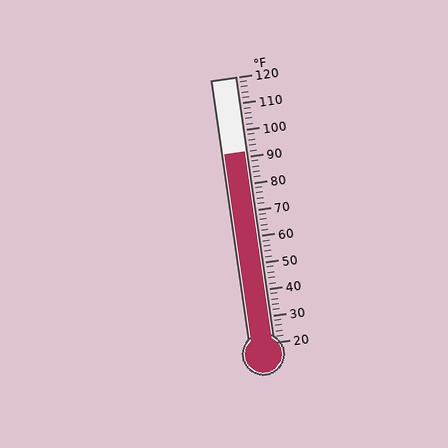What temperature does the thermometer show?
The thermometer shows approximately 92°F.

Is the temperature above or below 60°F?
The temperature is above 60°F.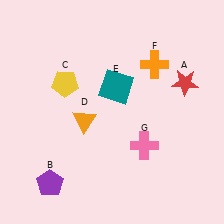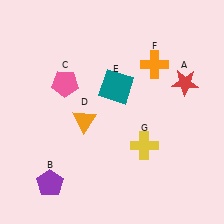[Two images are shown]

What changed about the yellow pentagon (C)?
In Image 1, C is yellow. In Image 2, it changed to pink.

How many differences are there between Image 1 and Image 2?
There are 2 differences between the two images.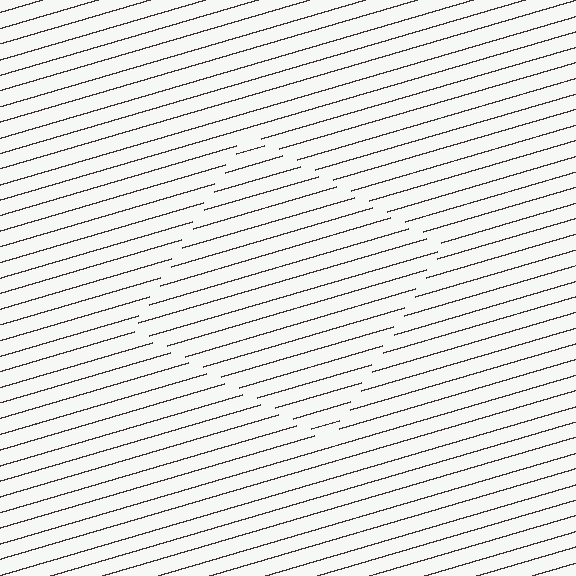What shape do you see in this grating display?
An illusory square. The interior of the shape contains the same grating, shifted by half a period — the contour is defined by the phase discontinuity where line-ends from the inner and outer gratings abut.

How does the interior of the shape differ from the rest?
The interior of the shape contains the same grating, shifted by half a period — the contour is defined by the phase discontinuity where line-ends from the inner and outer gratings abut.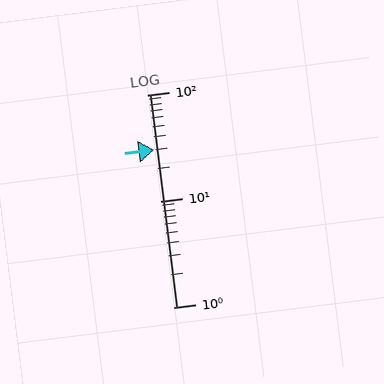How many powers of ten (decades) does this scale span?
The scale spans 2 decades, from 1 to 100.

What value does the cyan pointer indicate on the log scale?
The pointer indicates approximately 30.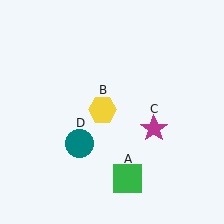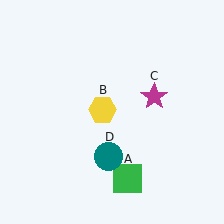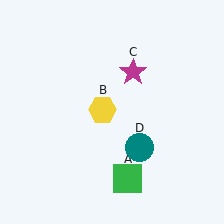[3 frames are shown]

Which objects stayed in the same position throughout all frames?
Green square (object A) and yellow hexagon (object B) remained stationary.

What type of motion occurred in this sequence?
The magenta star (object C), teal circle (object D) rotated counterclockwise around the center of the scene.